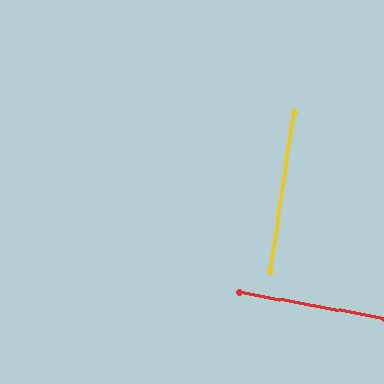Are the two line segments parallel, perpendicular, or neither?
Perpendicular — they meet at approximately 88°.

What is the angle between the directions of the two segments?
Approximately 88 degrees.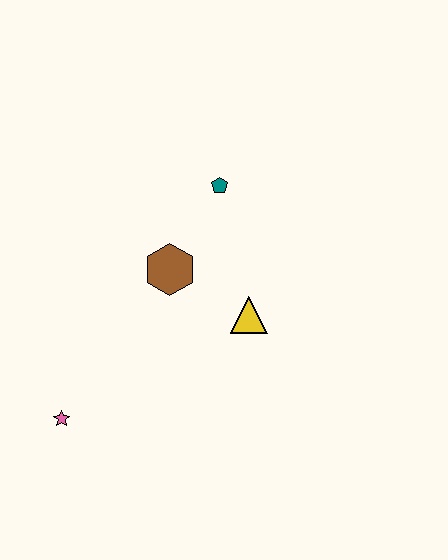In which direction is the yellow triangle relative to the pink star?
The yellow triangle is to the right of the pink star.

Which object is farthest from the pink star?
The teal pentagon is farthest from the pink star.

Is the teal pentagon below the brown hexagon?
No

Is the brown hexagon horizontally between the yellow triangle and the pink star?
Yes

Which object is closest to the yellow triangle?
The brown hexagon is closest to the yellow triangle.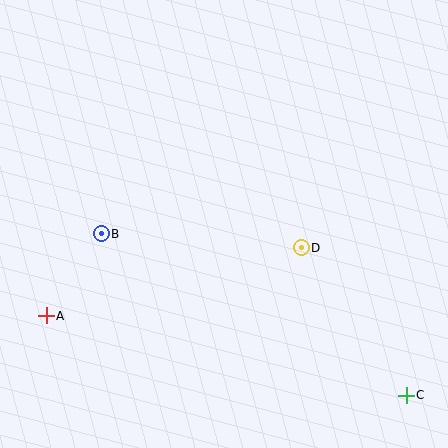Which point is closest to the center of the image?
Point D at (301, 248) is closest to the center.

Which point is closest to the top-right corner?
Point D is closest to the top-right corner.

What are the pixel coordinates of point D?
Point D is at (301, 248).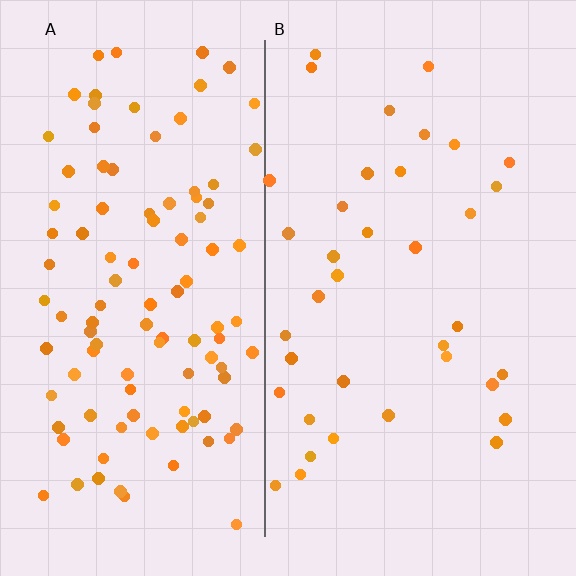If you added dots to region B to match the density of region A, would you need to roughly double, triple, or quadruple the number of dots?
Approximately triple.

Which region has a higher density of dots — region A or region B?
A (the left).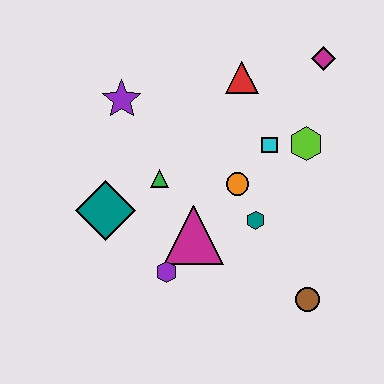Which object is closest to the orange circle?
The teal hexagon is closest to the orange circle.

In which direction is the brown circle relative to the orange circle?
The brown circle is below the orange circle.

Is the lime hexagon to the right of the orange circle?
Yes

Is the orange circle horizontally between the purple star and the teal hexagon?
Yes